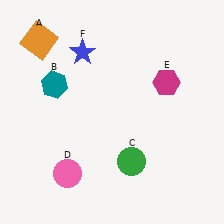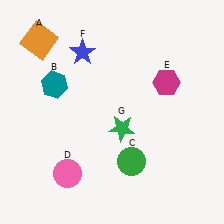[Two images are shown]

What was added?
A green star (G) was added in Image 2.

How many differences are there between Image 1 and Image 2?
There is 1 difference between the two images.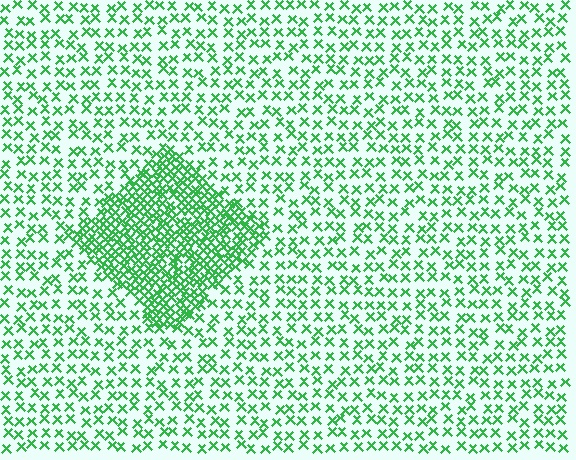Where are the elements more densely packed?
The elements are more densely packed inside the diamond boundary.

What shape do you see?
I see a diamond.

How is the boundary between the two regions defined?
The boundary is defined by a change in element density (approximately 2.6x ratio). All elements are the same color, size, and shape.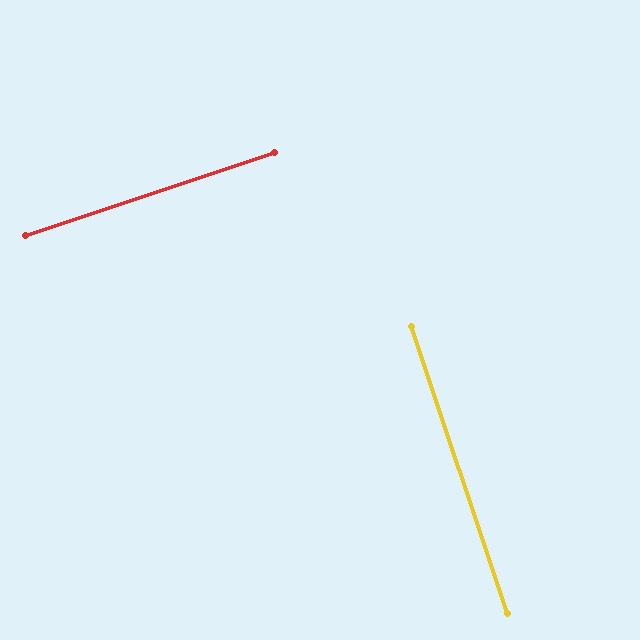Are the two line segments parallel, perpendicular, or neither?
Perpendicular — they meet at approximately 90°.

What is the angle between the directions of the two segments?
Approximately 90 degrees.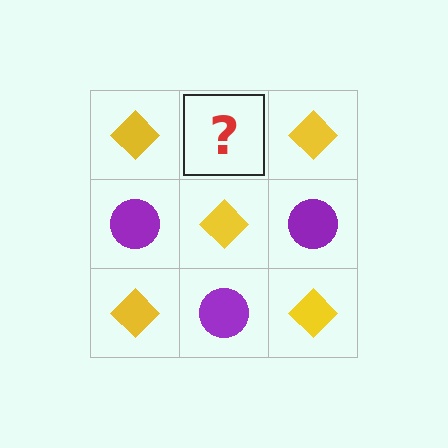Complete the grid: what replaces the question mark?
The question mark should be replaced with a purple circle.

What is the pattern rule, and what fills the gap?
The rule is that it alternates yellow diamond and purple circle in a checkerboard pattern. The gap should be filled with a purple circle.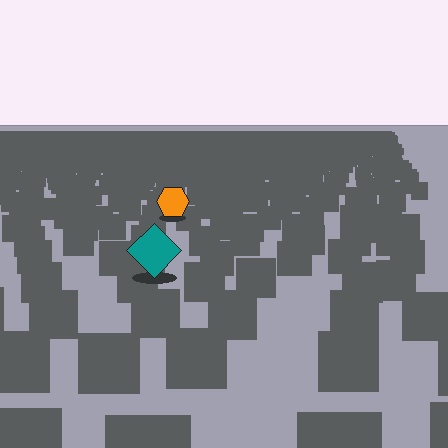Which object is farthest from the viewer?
The orange hexagon is farthest from the viewer. It appears smaller and the ground texture around it is denser.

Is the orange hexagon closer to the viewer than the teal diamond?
No. The teal diamond is closer — you can tell from the texture gradient: the ground texture is coarser near it.